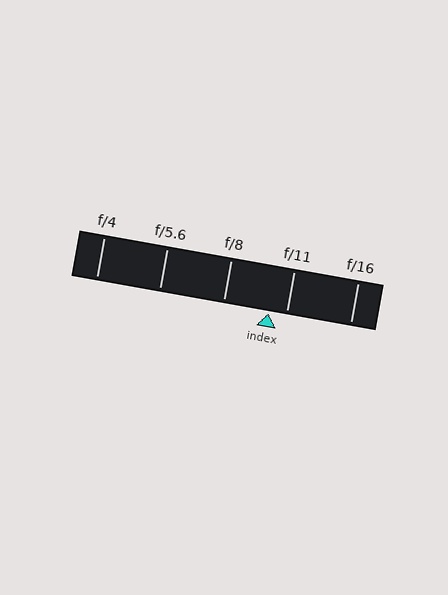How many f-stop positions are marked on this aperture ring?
There are 5 f-stop positions marked.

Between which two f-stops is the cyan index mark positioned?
The index mark is between f/8 and f/11.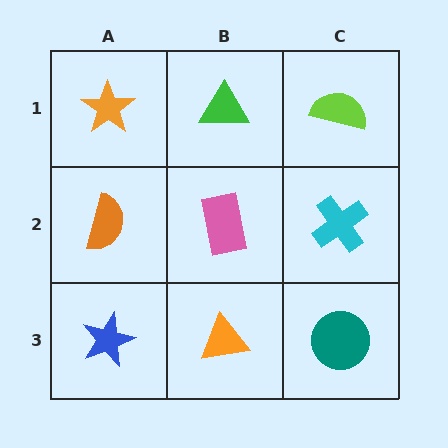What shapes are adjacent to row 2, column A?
An orange star (row 1, column A), a blue star (row 3, column A), a pink rectangle (row 2, column B).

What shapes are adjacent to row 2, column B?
A green triangle (row 1, column B), an orange triangle (row 3, column B), an orange semicircle (row 2, column A), a cyan cross (row 2, column C).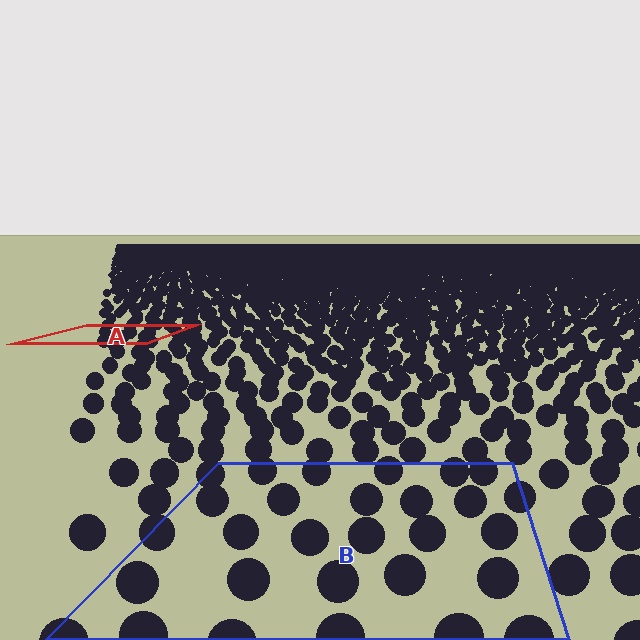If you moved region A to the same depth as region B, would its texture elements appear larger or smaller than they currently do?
They would appear larger. At a closer depth, the same texture elements are projected at a bigger on-screen size.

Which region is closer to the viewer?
Region B is closer. The texture elements there are larger and more spread out.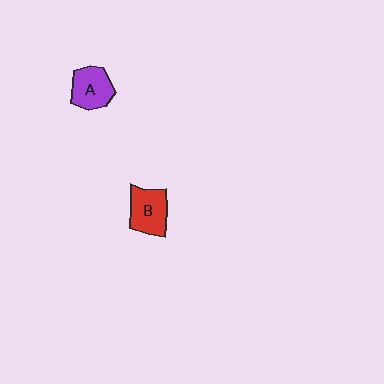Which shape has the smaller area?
Shape A (purple).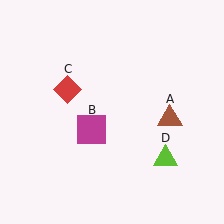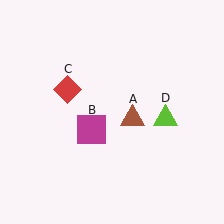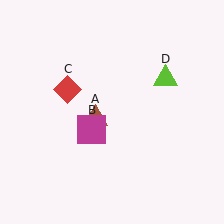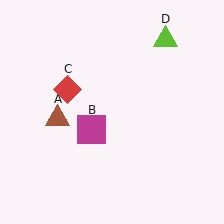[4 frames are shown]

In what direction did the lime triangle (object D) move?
The lime triangle (object D) moved up.